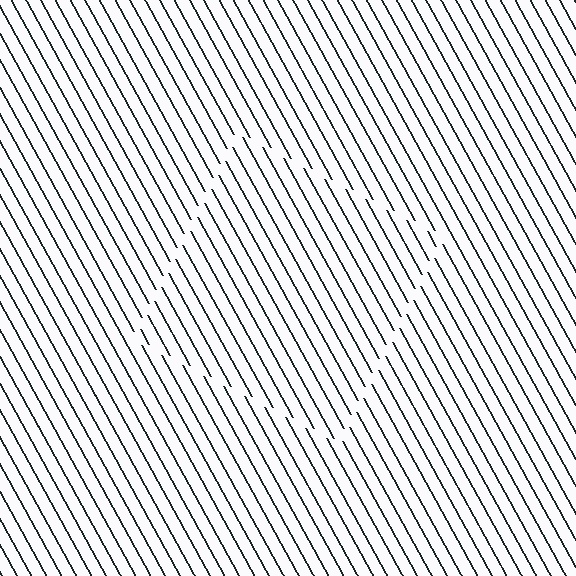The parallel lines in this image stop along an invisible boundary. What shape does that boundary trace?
An illusory square. The interior of the shape contains the same grating, shifted by half a period — the contour is defined by the phase discontinuity where line-ends from the inner and outer gratings abut.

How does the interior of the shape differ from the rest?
The interior of the shape contains the same grating, shifted by half a period — the contour is defined by the phase discontinuity where line-ends from the inner and outer gratings abut.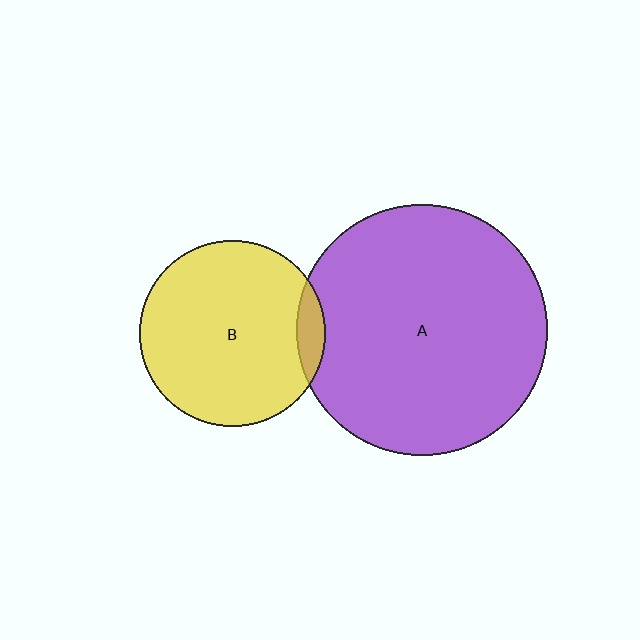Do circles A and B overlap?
Yes.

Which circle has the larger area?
Circle A (purple).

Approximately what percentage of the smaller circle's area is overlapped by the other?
Approximately 10%.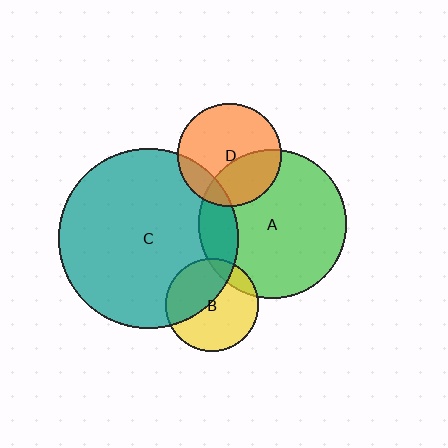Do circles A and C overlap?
Yes.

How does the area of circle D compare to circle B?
Approximately 1.2 times.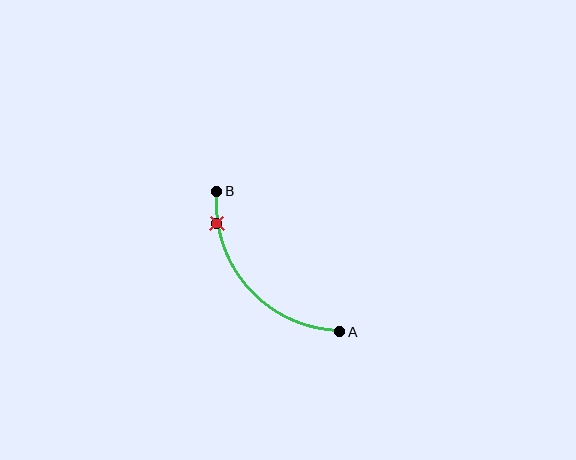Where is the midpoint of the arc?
The arc midpoint is the point on the curve farthest from the straight line joining A and B. It sits below and to the left of that line.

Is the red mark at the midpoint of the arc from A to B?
No. The red mark lies on the arc but is closer to endpoint B. The arc midpoint would be at the point on the curve equidistant along the arc from both A and B.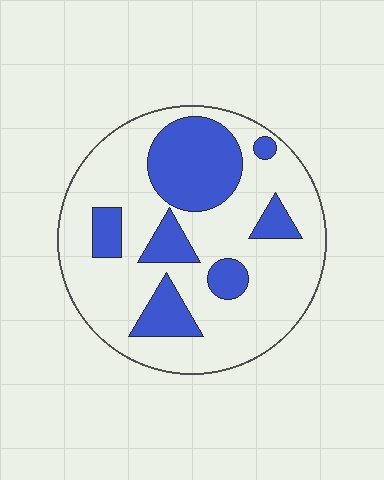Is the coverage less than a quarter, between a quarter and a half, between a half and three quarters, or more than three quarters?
Between a quarter and a half.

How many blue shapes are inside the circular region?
7.